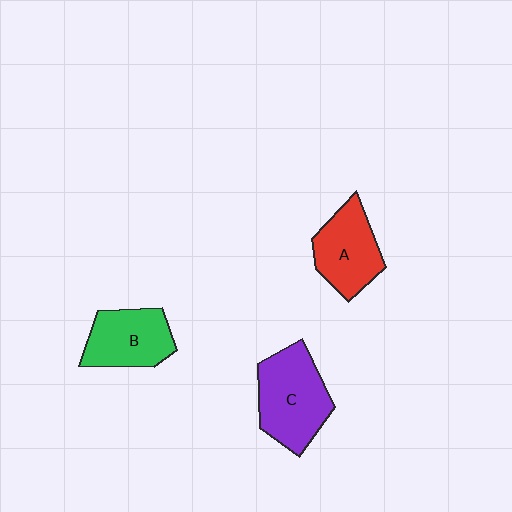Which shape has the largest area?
Shape C (purple).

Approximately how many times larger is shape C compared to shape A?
Approximately 1.3 times.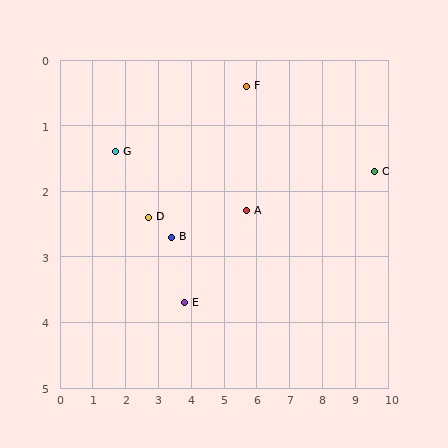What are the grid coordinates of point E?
Point E is at approximately (3.8, 3.7).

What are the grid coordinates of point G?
Point G is at approximately (1.7, 1.4).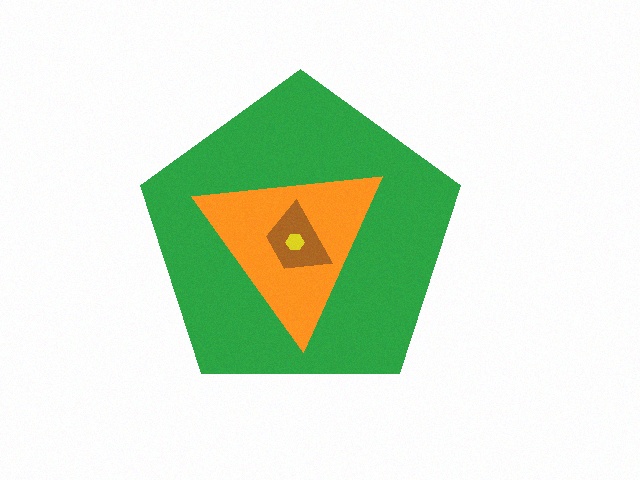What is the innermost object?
The yellow hexagon.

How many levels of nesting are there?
4.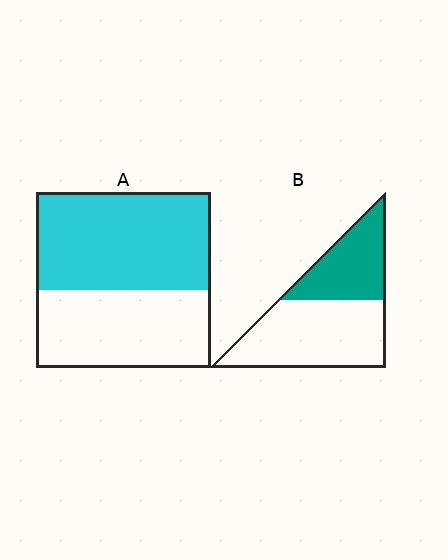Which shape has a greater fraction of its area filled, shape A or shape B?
Shape A.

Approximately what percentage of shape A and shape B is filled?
A is approximately 55% and B is approximately 40%.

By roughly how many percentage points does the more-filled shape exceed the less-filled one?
By roughly 20 percentage points (A over B).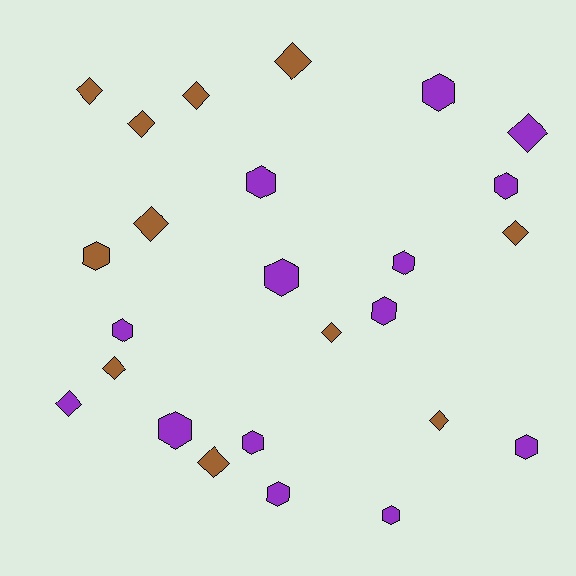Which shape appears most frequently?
Hexagon, with 13 objects.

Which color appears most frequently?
Purple, with 14 objects.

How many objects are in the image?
There are 25 objects.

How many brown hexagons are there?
There is 1 brown hexagon.